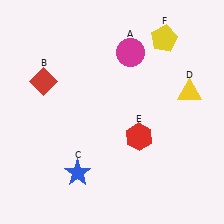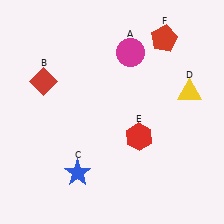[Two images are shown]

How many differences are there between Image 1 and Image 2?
There is 1 difference between the two images.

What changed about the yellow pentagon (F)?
In Image 1, F is yellow. In Image 2, it changed to red.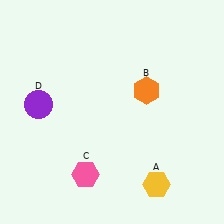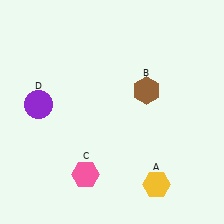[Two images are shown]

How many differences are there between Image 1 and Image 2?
There is 1 difference between the two images.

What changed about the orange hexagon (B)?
In Image 1, B is orange. In Image 2, it changed to brown.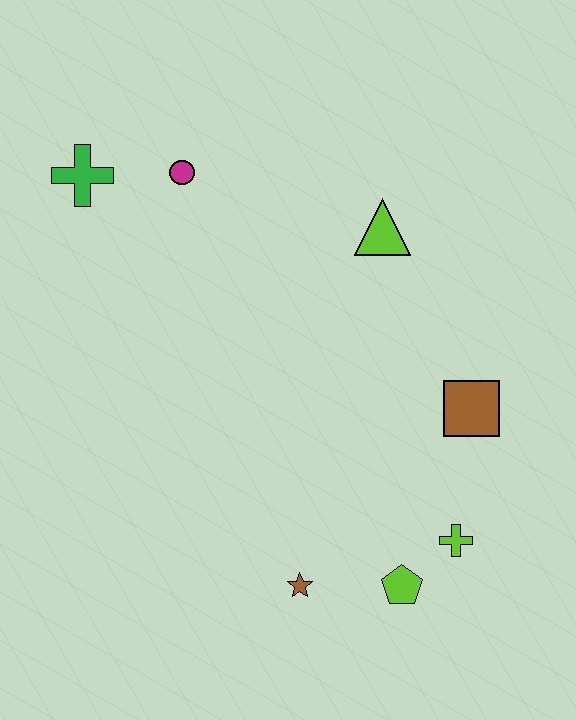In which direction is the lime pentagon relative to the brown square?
The lime pentagon is below the brown square.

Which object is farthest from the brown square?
The green cross is farthest from the brown square.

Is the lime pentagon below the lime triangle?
Yes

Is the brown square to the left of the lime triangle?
No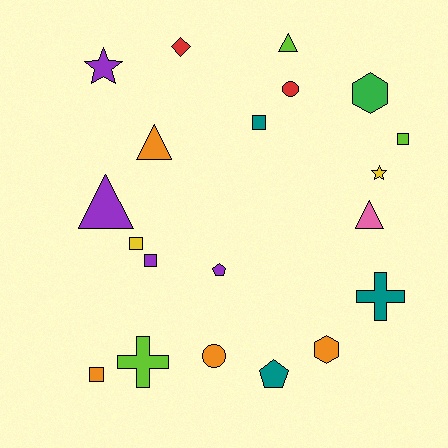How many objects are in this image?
There are 20 objects.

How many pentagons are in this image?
There are 2 pentagons.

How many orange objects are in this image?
There are 4 orange objects.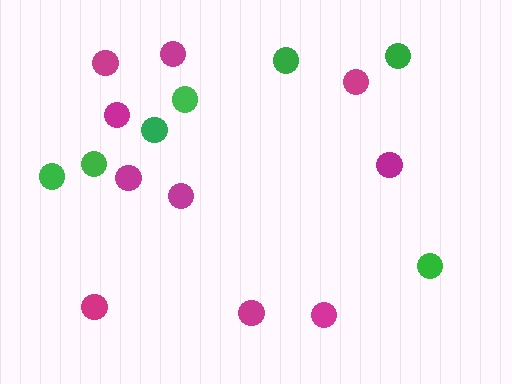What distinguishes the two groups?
There are 2 groups: one group of magenta circles (10) and one group of green circles (7).